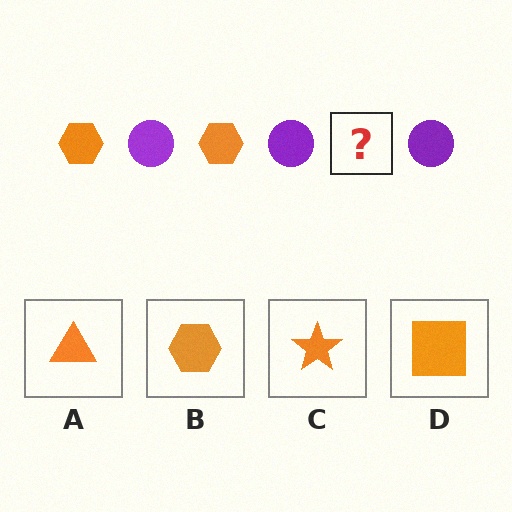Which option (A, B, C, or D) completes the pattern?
B.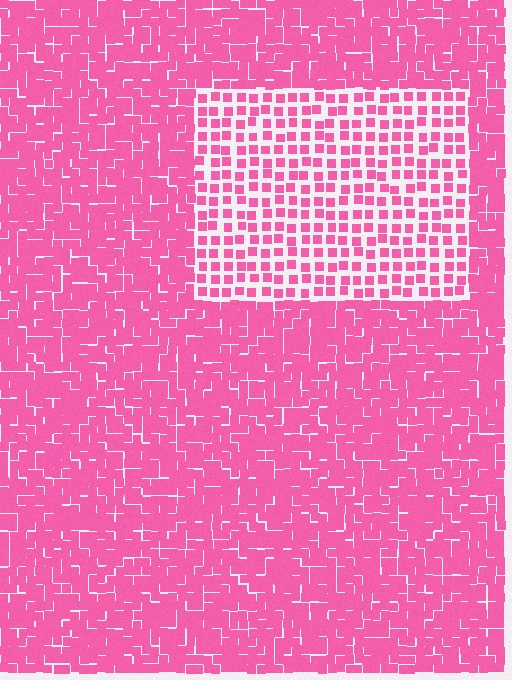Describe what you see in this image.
The image contains small pink elements arranged at two different densities. A rectangle-shaped region is visible where the elements are less densely packed than the surrounding area.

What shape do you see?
I see a rectangle.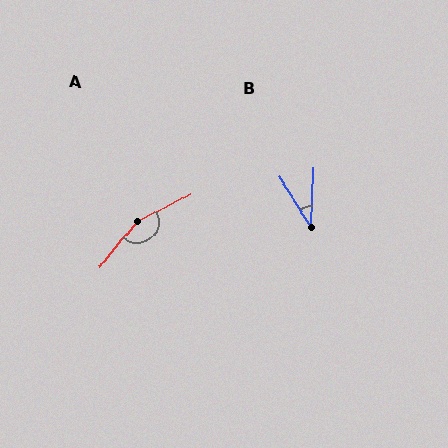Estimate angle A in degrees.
Approximately 157 degrees.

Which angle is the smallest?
B, at approximately 35 degrees.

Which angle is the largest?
A, at approximately 157 degrees.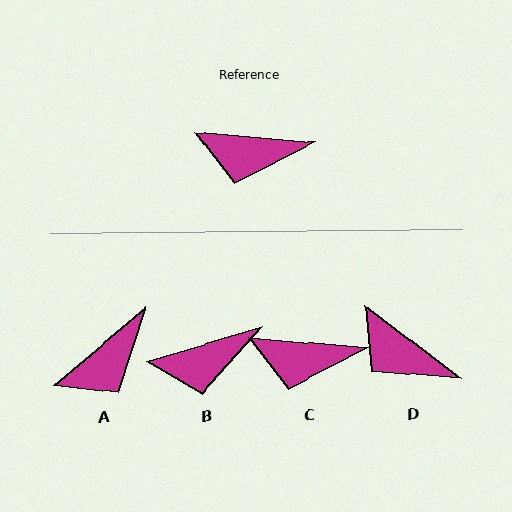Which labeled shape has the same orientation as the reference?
C.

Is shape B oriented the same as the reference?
No, it is off by about 22 degrees.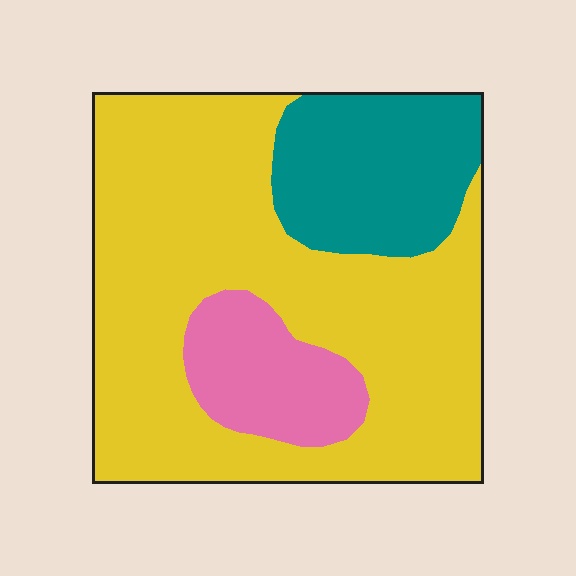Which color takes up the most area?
Yellow, at roughly 65%.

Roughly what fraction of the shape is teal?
Teal covers around 20% of the shape.